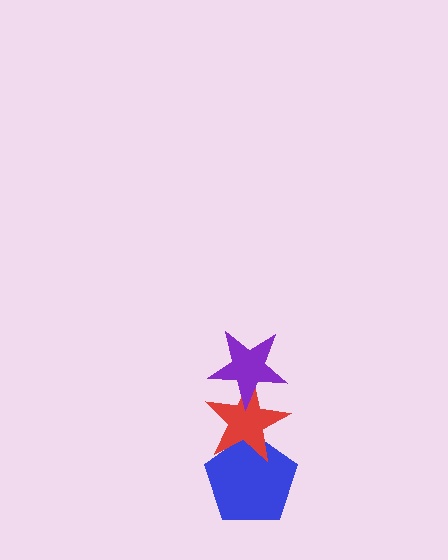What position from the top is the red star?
The red star is 2nd from the top.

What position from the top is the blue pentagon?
The blue pentagon is 3rd from the top.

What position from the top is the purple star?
The purple star is 1st from the top.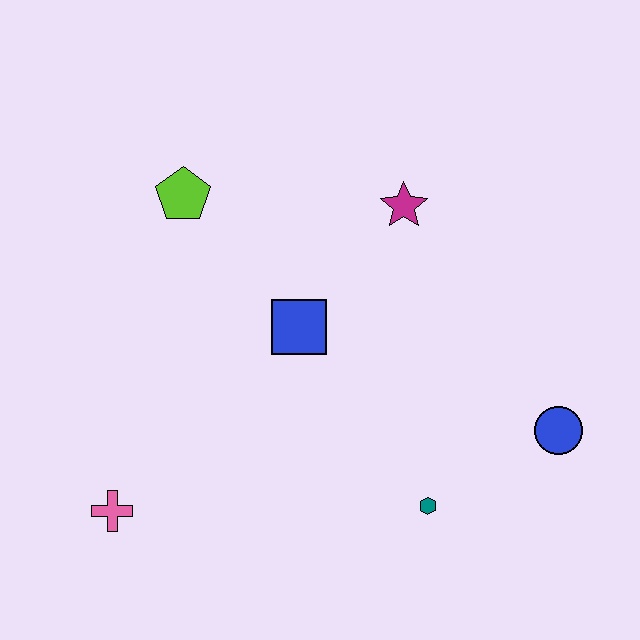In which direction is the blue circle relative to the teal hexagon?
The blue circle is to the right of the teal hexagon.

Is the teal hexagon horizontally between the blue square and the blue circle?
Yes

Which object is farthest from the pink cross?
The blue circle is farthest from the pink cross.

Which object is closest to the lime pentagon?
The blue square is closest to the lime pentagon.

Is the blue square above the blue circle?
Yes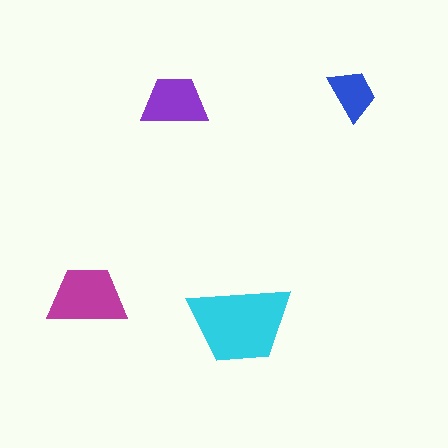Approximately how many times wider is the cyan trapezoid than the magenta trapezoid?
About 1.5 times wider.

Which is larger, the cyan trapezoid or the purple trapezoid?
The cyan one.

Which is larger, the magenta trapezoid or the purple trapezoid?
The magenta one.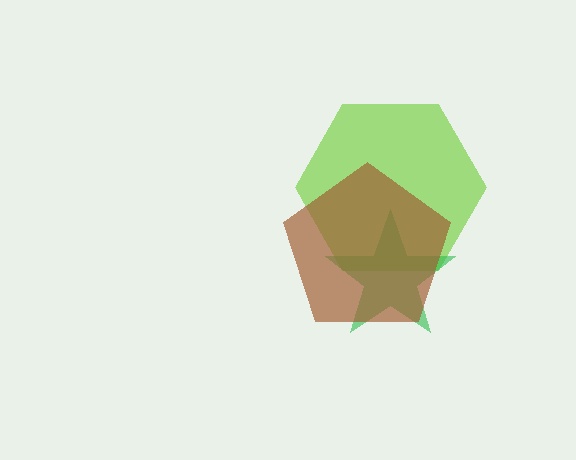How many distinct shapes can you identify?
There are 3 distinct shapes: a lime hexagon, a green star, a brown pentagon.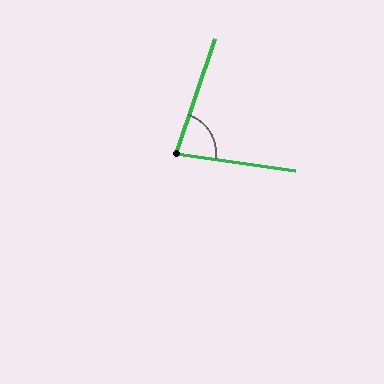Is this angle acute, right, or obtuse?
It is acute.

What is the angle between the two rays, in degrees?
Approximately 79 degrees.